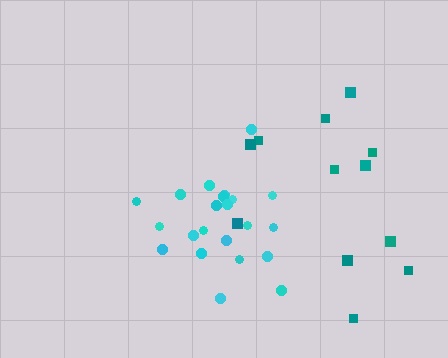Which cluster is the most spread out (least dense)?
Teal.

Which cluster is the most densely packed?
Cyan.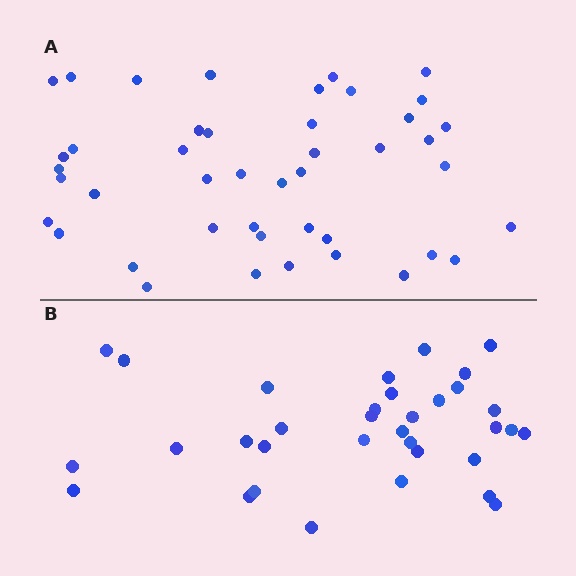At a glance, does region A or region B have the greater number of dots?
Region A (the top region) has more dots.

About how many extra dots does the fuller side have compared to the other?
Region A has roughly 10 or so more dots than region B.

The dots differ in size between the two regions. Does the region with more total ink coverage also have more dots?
No. Region B has more total ink coverage because its dots are larger, but region A actually contains more individual dots. Total area can be misleading — the number of items is what matters here.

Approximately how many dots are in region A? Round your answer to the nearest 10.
About 40 dots. (The exact count is 44, which rounds to 40.)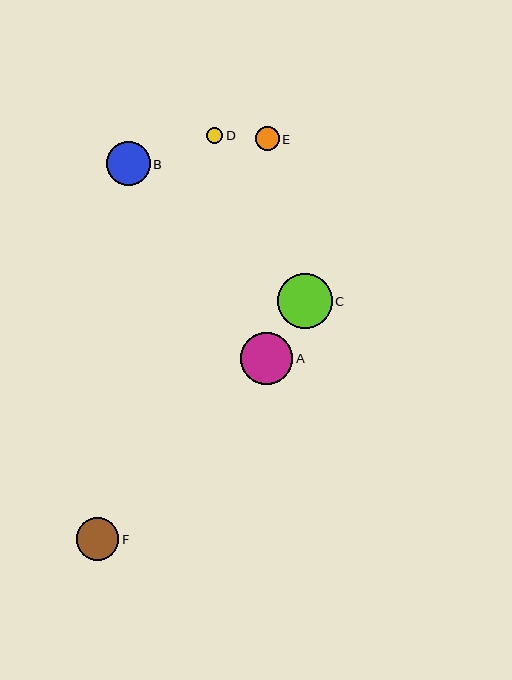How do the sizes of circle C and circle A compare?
Circle C and circle A are approximately the same size.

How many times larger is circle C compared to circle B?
Circle C is approximately 1.2 times the size of circle B.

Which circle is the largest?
Circle C is the largest with a size of approximately 55 pixels.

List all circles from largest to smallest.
From largest to smallest: C, A, B, F, E, D.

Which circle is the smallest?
Circle D is the smallest with a size of approximately 16 pixels.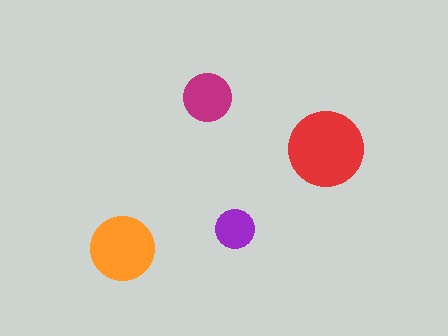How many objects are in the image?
There are 4 objects in the image.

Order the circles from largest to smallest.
the red one, the orange one, the magenta one, the purple one.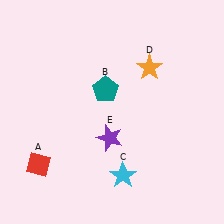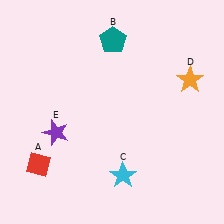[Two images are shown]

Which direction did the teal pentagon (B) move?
The teal pentagon (B) moved up.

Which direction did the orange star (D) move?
The orange star (D) moved right.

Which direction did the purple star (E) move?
The purple star (E) moved left.